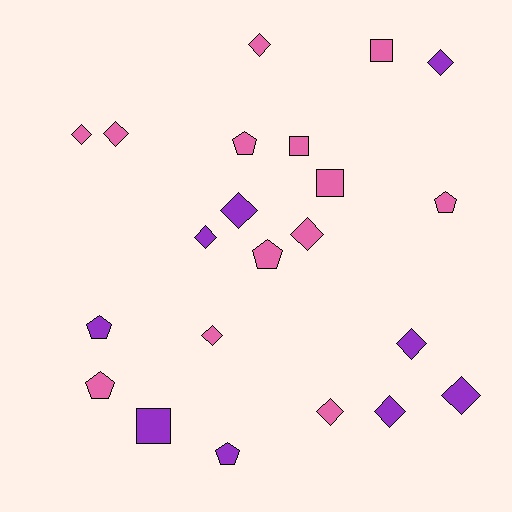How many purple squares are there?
There is 1 purple square.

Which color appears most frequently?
Pink, with 13 objects.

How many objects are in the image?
There are 22 objects.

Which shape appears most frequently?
Diamond, with 12 objects.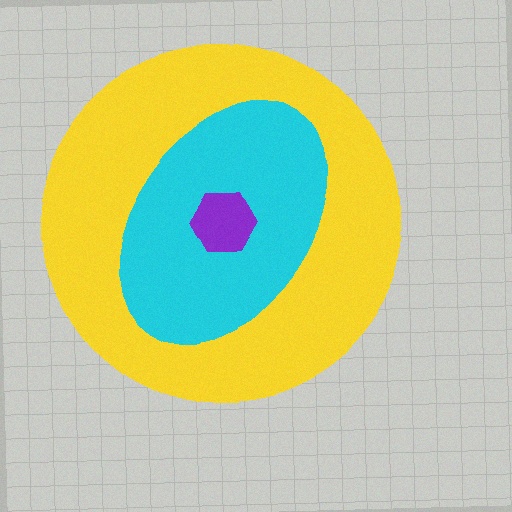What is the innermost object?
The purple hexagon.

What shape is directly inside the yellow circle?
The cyan ellipse.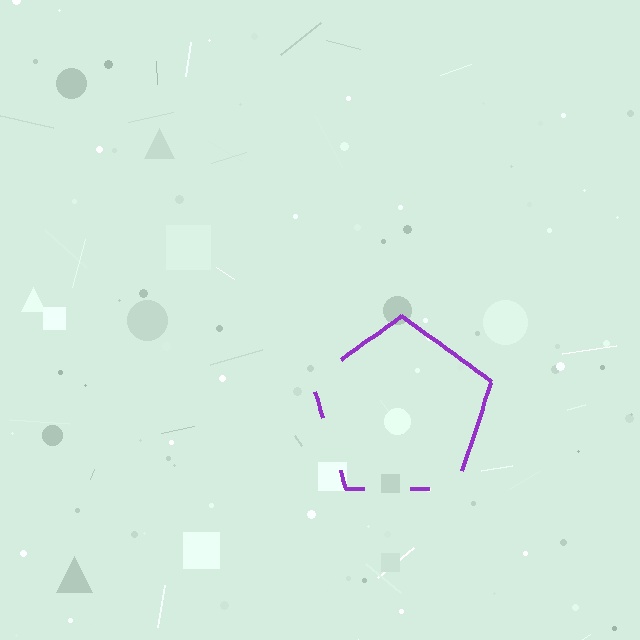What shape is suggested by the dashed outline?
The dashed outline suggests a pentagon.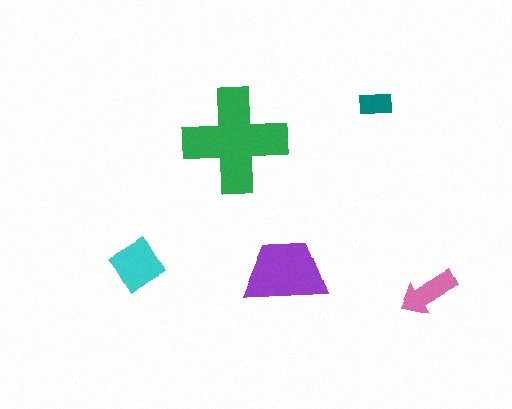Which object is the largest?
The green cross.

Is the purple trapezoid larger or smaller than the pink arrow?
Larger.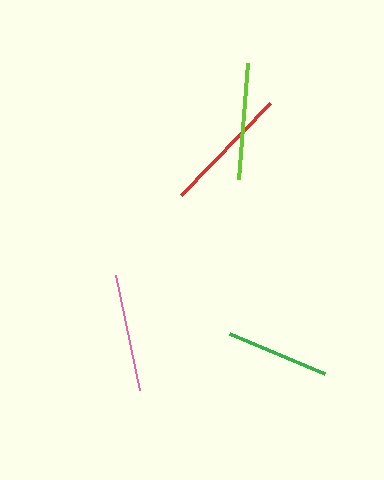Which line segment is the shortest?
The green line is the shortest at approximately 103 pixels.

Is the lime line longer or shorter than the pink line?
The lime line is longer than the pink line.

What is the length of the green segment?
The green segment is approximately 103 pixels long.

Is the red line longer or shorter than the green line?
The red line is longer than the green line.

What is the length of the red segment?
The red segment is approximately 128 pixels long.